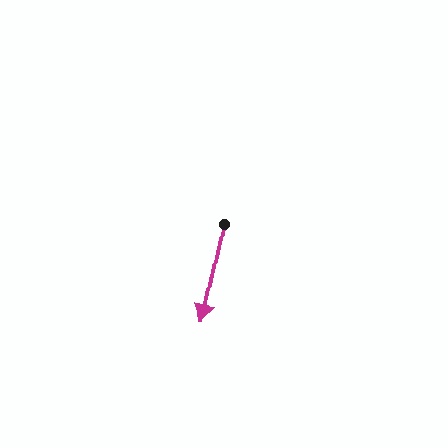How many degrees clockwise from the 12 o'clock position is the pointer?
Approximately 192 degrees.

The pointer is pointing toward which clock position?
Roughly 6 o'clock.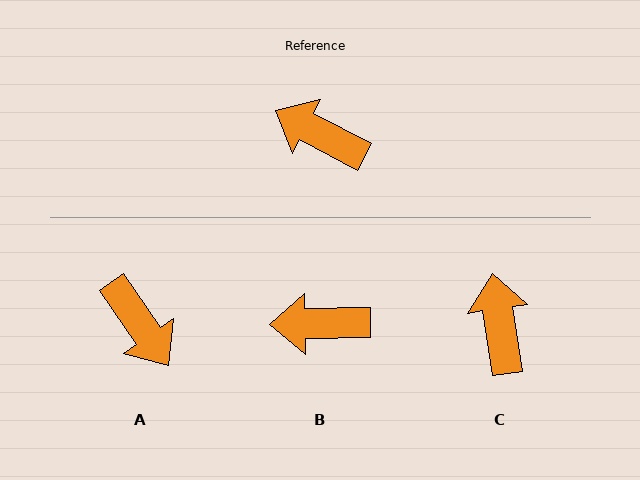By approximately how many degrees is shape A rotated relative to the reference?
Approximately 152 degrees counter-clockwise.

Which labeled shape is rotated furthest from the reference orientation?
A, about 152 degrees away.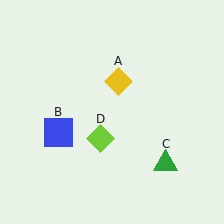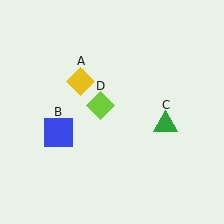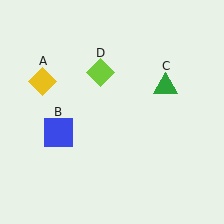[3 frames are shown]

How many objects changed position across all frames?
3 objects changed position: yellow diamond (object A), green triangle (object C), lime diamond (object D).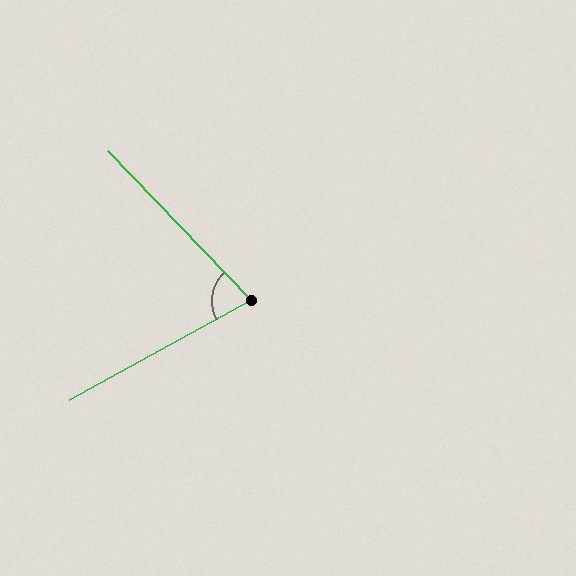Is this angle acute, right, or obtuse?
It is acute.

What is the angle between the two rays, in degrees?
Approximately 75 degrees.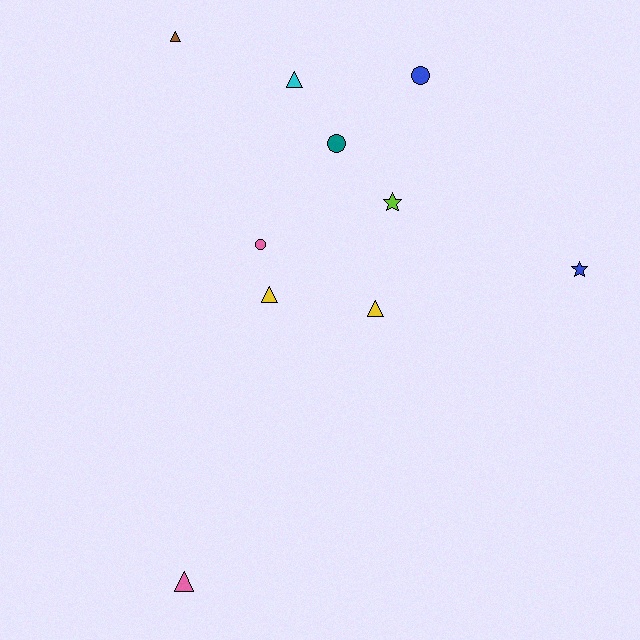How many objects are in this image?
There are 10 objects.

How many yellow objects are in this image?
There are 2 yellow objects.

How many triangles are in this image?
There are 5 triangles.